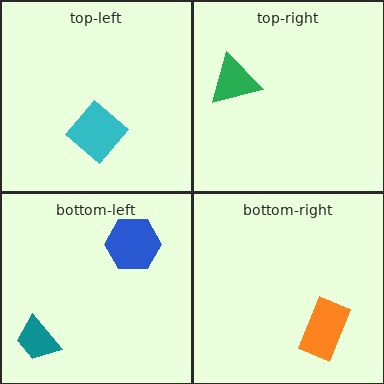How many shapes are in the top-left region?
1.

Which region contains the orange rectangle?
The bottom-right region.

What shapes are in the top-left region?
The cyan diamond.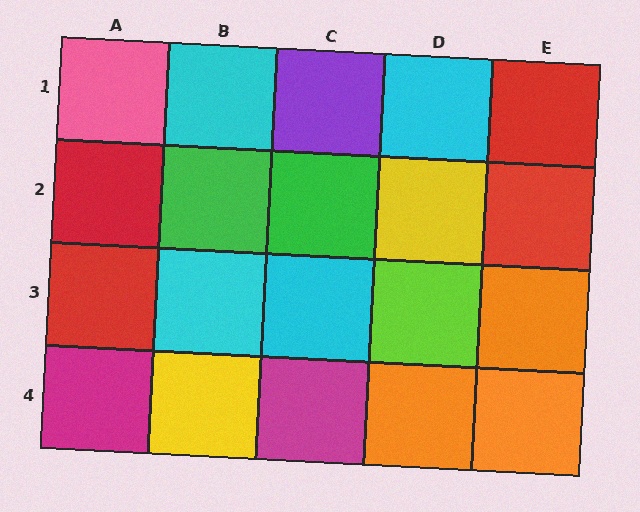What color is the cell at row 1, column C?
Purple.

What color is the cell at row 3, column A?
Red.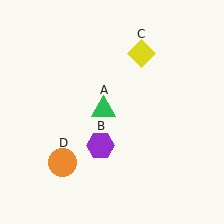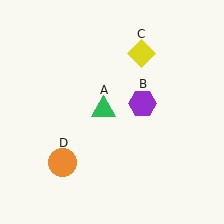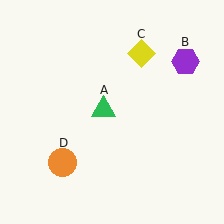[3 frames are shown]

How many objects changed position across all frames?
1 object changed position: purple hexagon (object B).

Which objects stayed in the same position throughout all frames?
Green triangle (object A) and yellow diamond (object C) and orange circle (object D) remained stationary.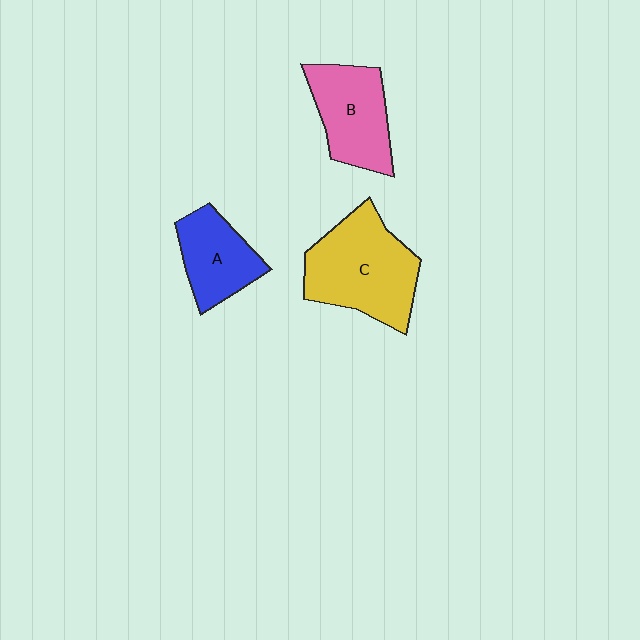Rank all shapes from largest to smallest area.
From largest to smallest: C (yellow), B (pink), A (blue).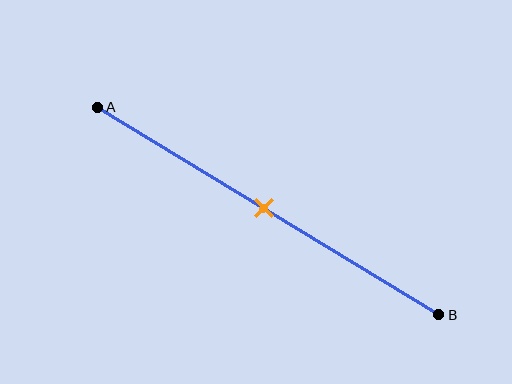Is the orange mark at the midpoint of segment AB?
Yes, the mark is approximately at the midpoint.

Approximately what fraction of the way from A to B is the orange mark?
The orange mark is approximately 50% of the way from A to B.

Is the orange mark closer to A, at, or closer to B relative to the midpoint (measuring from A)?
The orange mark is approximately at the midpoint of segment AB.